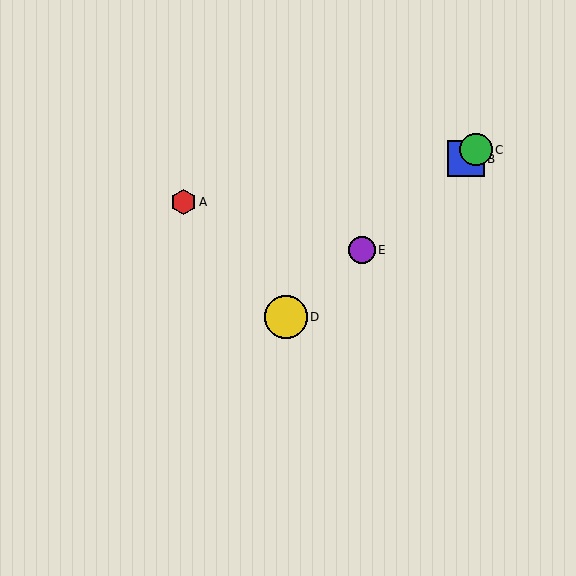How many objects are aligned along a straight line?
4 objects (B, C, D, E) are aligned along a straight line.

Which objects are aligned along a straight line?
Objects B, C, D, E are aligned along a straight line.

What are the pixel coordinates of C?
Object C is at (476, 150).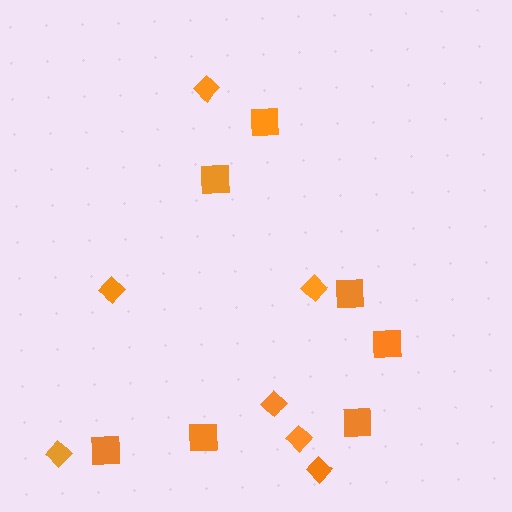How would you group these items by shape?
There are 2 groups: one group of squares (7) and one group of diamonds (7).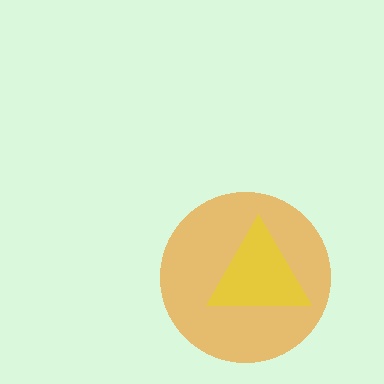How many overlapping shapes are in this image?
There are 2 overlapping shapes in the image.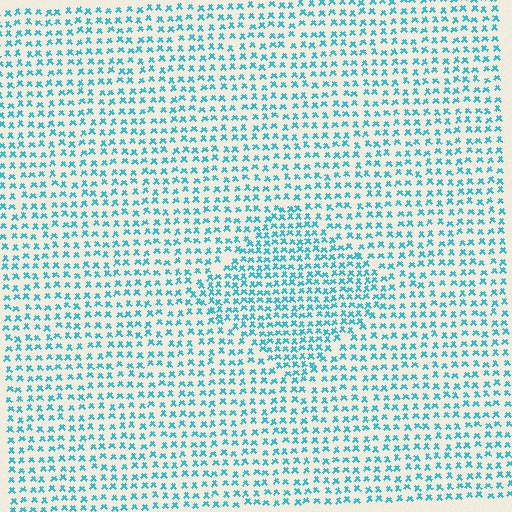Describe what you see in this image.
The image contains small cyan elements arranged at two different densities. A diamond-shaped region is visible where the elements are more densely packed than the surrounding area.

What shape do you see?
I see a diamond.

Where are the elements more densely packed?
The elements are more densely packed inside the diamond boundary.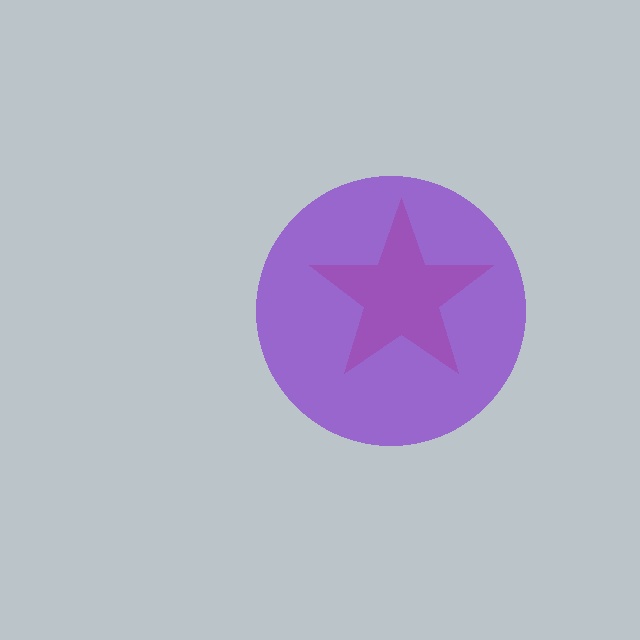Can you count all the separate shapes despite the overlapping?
Yes, there are 2 separate shapes.